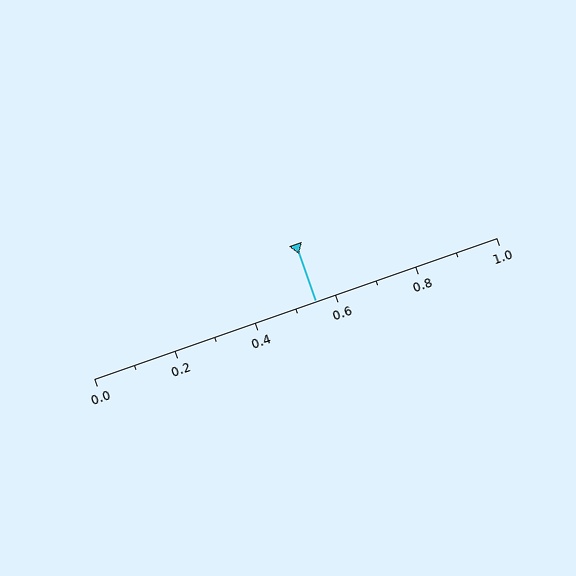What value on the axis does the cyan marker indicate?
The marker indicates approximately 0.55.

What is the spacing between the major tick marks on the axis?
The major ticks are spaced 0.2 apart.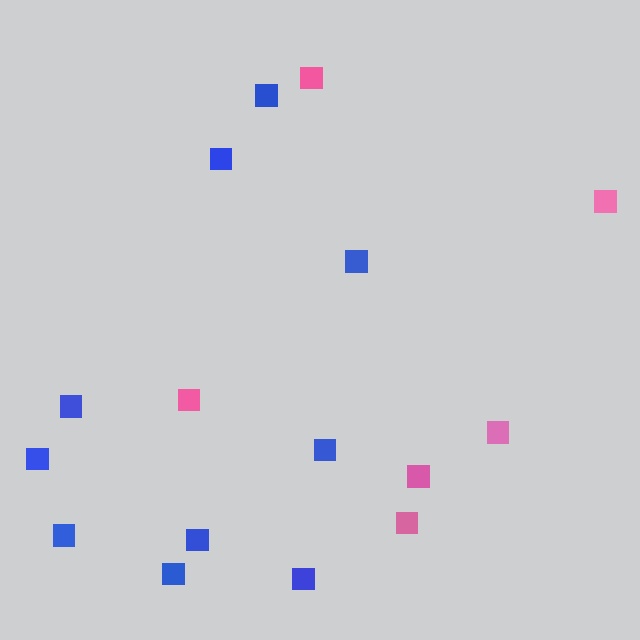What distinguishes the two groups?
There are 2 groups: one group of pink squares (6) and one group of blue squares (10).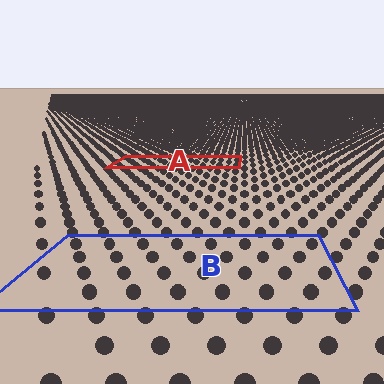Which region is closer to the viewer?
Region B is closer. The texture elements there are larger and more spread out.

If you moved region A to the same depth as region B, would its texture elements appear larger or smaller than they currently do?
They would appear larger. At a closer depth, the same texture elements are projected at a bigger on-screen size.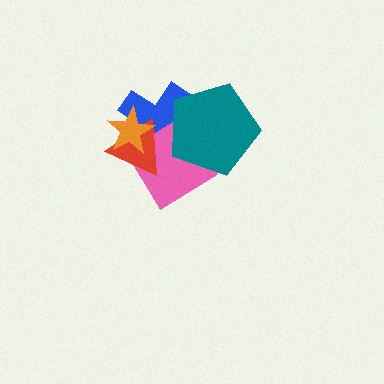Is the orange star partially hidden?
No, no other shape covers it.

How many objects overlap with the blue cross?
4 objects overlap with the blue cross.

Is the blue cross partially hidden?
Yes, it is partially covered by another shape.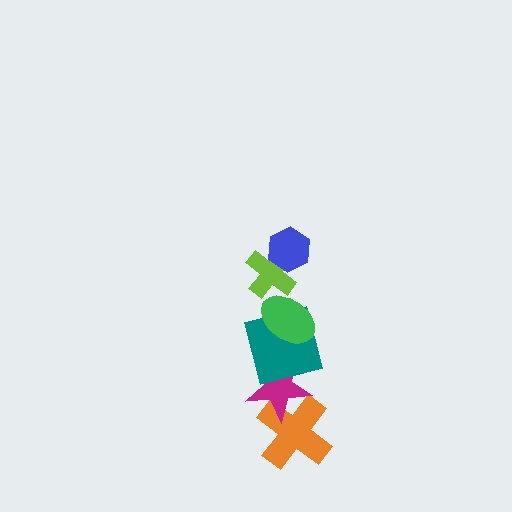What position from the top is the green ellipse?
The green ellipse is 3rd from the top.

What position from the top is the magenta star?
The magenta star is 5th from the top.